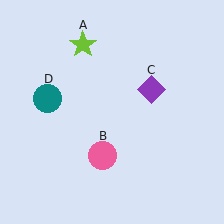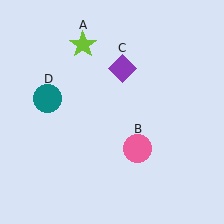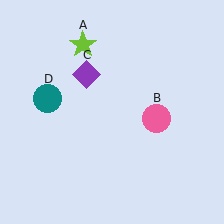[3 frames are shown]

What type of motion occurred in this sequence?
The pink circle (object B), purple diamond (object C) rotated counterclockwise around the center of the scene.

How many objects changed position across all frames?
2 objects changed position: pink circle (object B), purple diamond (object C).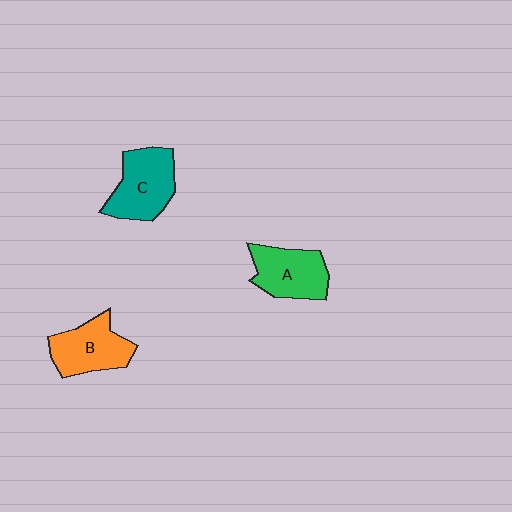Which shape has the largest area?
Shape C (teal).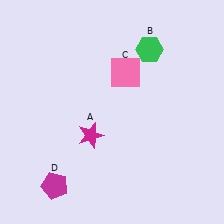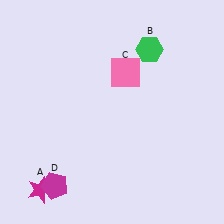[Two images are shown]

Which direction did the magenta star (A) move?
The magenta star (A) moved down.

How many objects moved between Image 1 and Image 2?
1 object moved between the two images.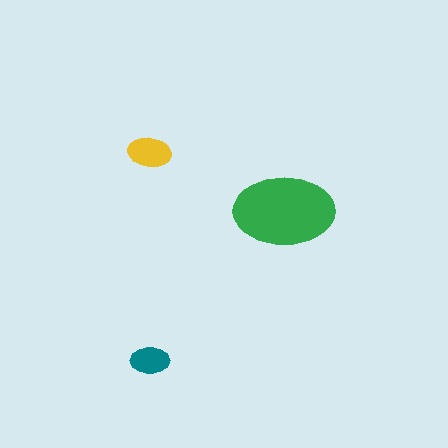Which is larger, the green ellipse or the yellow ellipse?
The green one.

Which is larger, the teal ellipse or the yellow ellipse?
The yellow one.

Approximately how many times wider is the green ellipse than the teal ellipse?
About 2.5 times wider.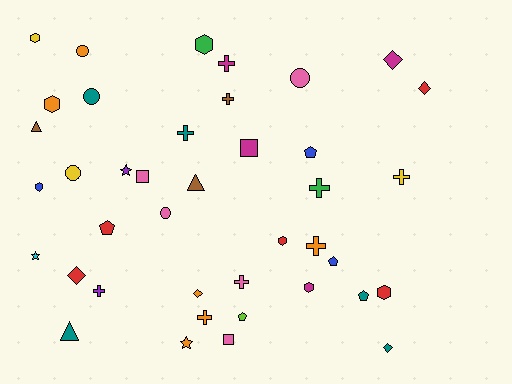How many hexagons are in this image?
There are 7 hexagons.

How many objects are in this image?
There are 40 objects.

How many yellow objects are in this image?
There are 3 yellow objects.